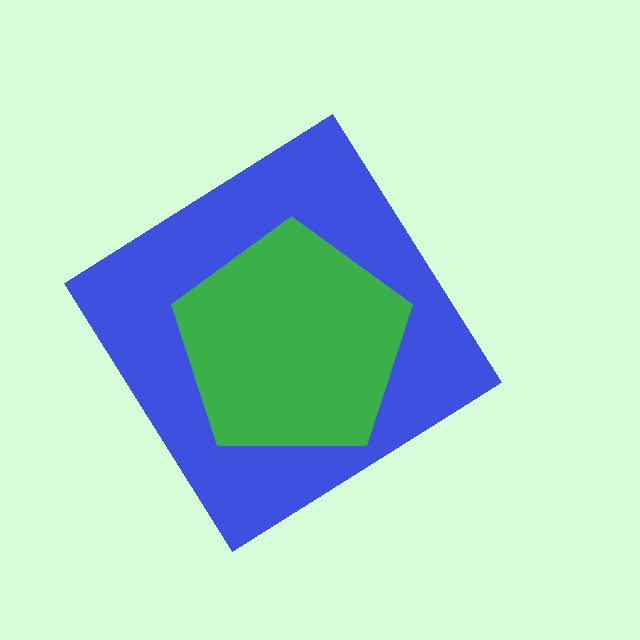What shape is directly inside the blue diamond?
The green pentagon.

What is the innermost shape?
The green pentagon.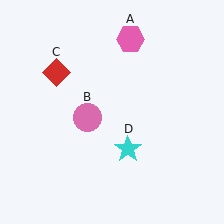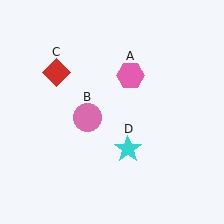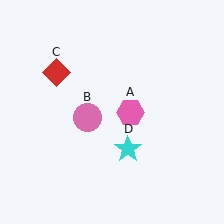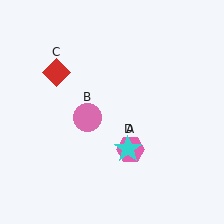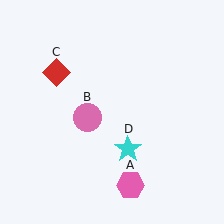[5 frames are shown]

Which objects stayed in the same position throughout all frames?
Pink circle (object B) and red diamond (object C) and cyan star (object D) remained stationary.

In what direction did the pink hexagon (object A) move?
The pink hexagon (object A) moved down.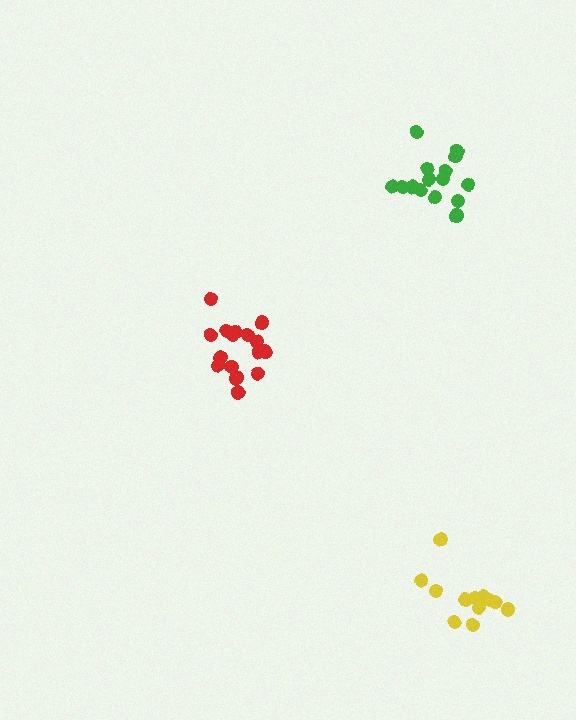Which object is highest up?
The green cluster is topmost.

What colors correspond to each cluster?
The clusters are colored: green, red, yellow.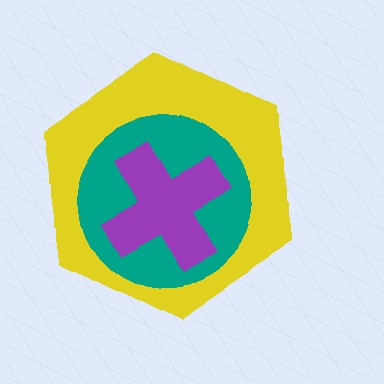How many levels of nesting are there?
3.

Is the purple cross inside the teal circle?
Yes.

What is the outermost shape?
The yellow hexagon.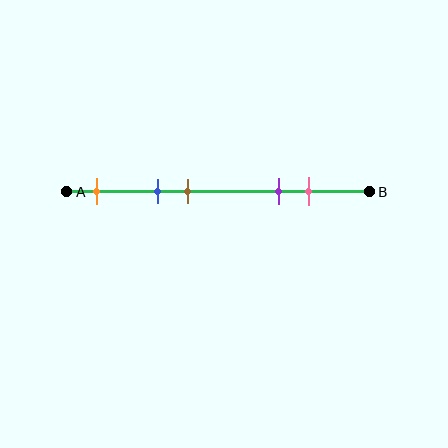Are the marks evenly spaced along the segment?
No, the marks are not evenly spaced.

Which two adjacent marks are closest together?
The blue and brown marks are the closest adjacent pair.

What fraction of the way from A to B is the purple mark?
The purple mark is approximately 70% (0.7) of the way from A to B.